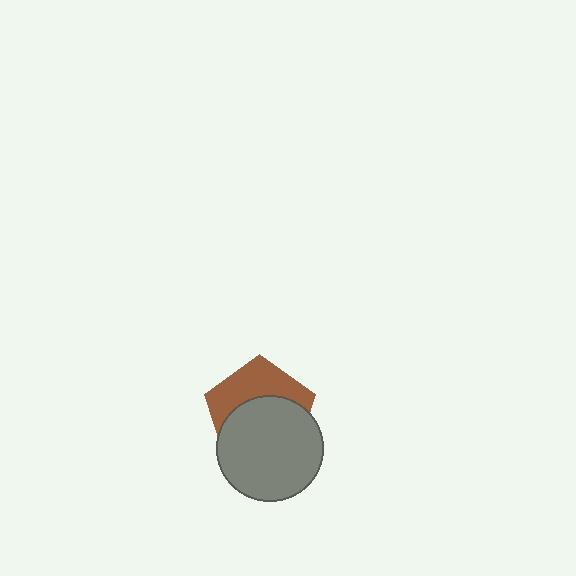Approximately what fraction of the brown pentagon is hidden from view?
Roughly 58% of the brown pentagon is hidden behind the gray circle.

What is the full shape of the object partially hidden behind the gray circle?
The partially hidden object is a brown pentagon.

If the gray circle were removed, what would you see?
You would see the complete brown pentagon.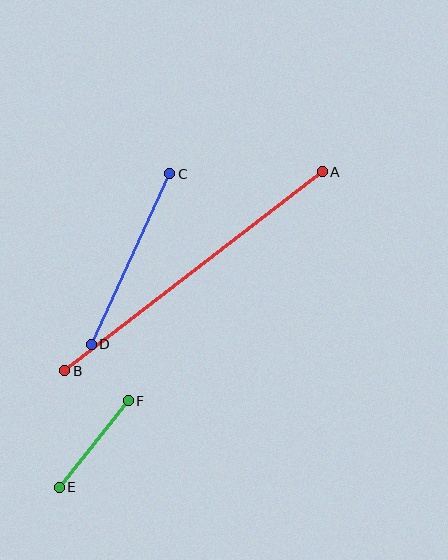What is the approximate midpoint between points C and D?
The midpoint is at approximately (131, 259) pixels.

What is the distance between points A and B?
The distance is approximately 325 pixels.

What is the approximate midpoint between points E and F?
The midpoint is at approximately (94, 444) pixels.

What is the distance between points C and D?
The distance is approximately 188 pixels.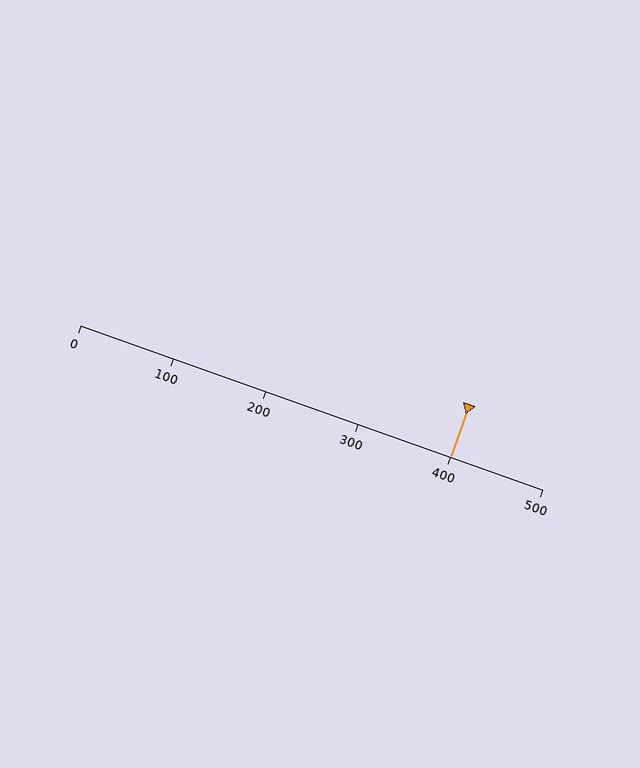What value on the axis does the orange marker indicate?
The marker indicates approximately 400.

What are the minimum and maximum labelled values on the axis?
The axis runs from 0 to 500.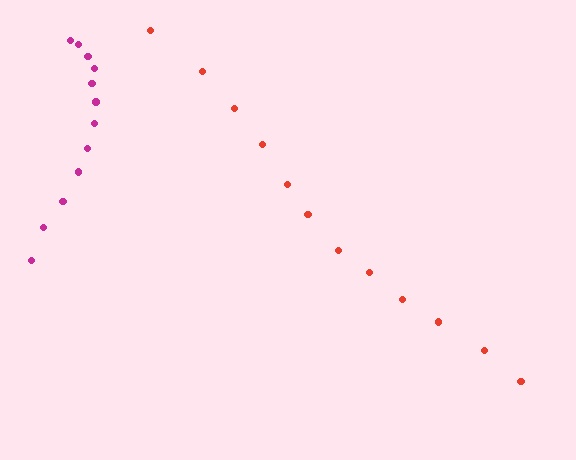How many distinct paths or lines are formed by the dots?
There are 2 distinct paths.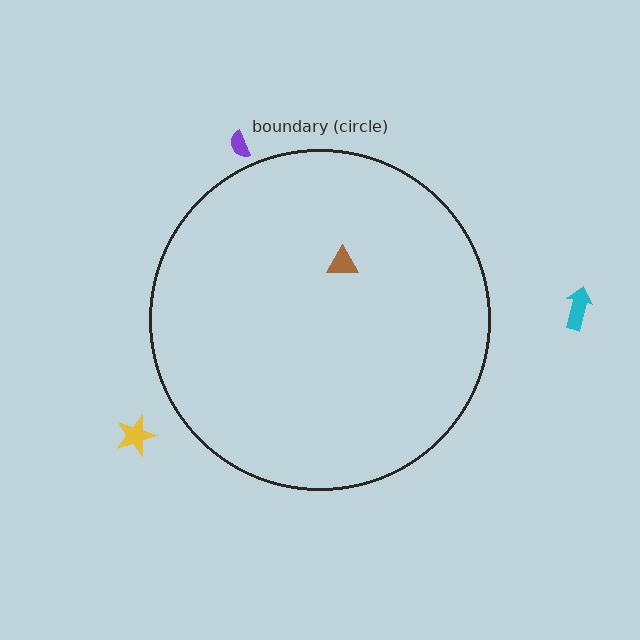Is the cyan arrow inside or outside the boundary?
Outside.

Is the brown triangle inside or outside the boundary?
Inside.